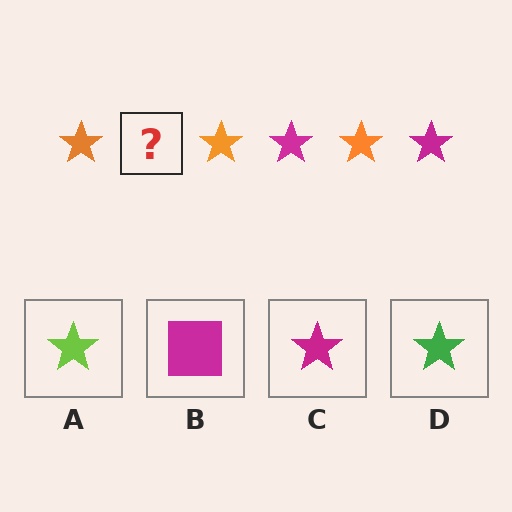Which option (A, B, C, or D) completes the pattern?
C.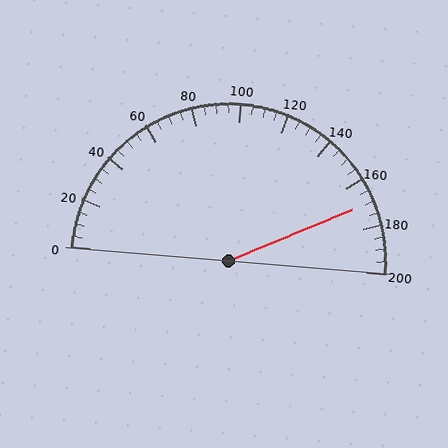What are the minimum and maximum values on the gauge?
The gauge ranges from 0 to 200.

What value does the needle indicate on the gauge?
The needle indicates approximately 170.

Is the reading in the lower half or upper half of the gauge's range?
The reading is in the upper half of the range (0 to 200).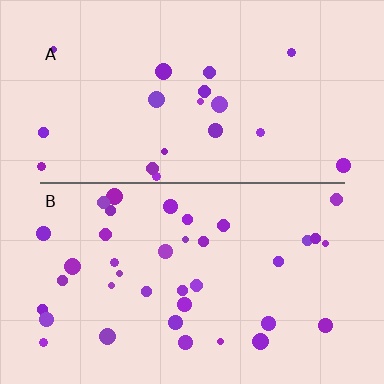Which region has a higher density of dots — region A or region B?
B (the bottom).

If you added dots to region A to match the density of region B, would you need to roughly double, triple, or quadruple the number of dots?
Approximately double.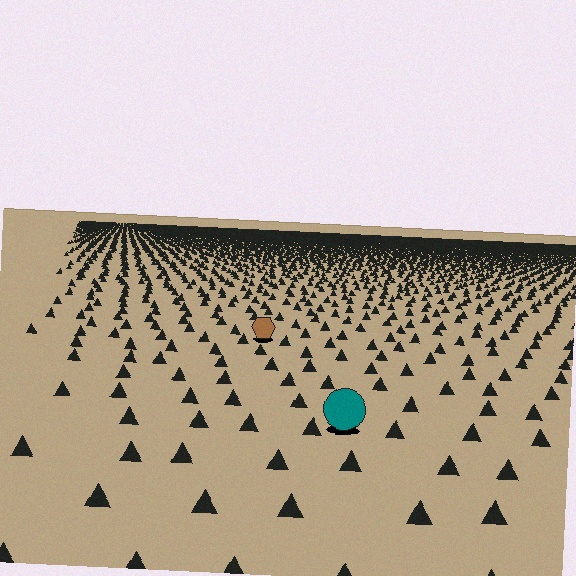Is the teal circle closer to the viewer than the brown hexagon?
Yes. The teal circle is closer — you can tell from the texture gradient: the ground texture is coarser near it.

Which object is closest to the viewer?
The teal circle is closest. The texture marks near it are larger and more spread out.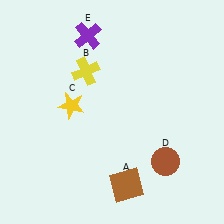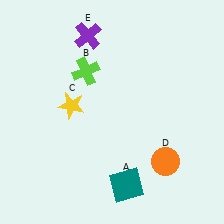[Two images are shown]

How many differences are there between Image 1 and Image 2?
There are 3 differences between the two images.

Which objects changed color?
A changed from brown to teal. B changed from yellow to lime. D changed from brown to orange.